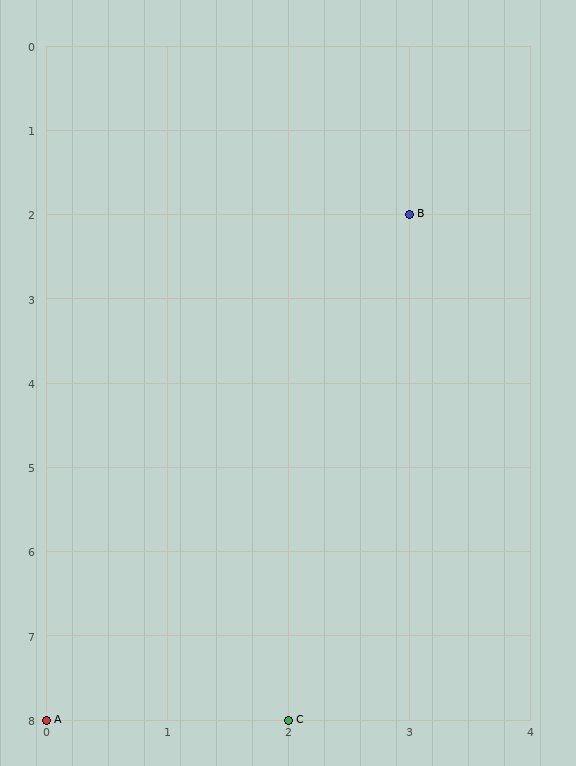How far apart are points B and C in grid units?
Points B and C are 1 column and 6 rows apart (about 6.1 grid units diagonally).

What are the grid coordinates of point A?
Point A is at grid coordinates (0, 8).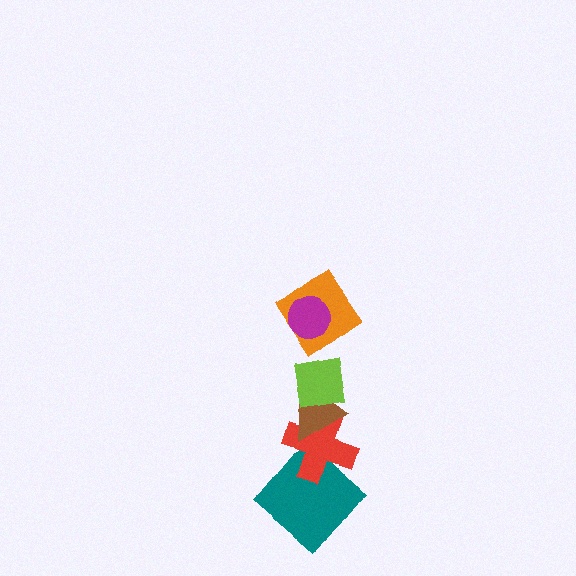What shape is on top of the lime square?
The orange diamond is on top of the lime square.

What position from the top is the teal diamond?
The teal diamond is 6th from the top.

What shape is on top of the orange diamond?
The magenta circle is on top of the orange diamond.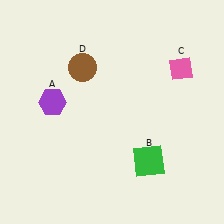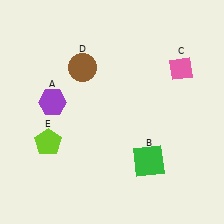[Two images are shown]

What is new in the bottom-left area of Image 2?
A lime pentagon (E) was added in the bottom-left area of Image 2.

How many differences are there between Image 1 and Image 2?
There is 1 difference between the two images.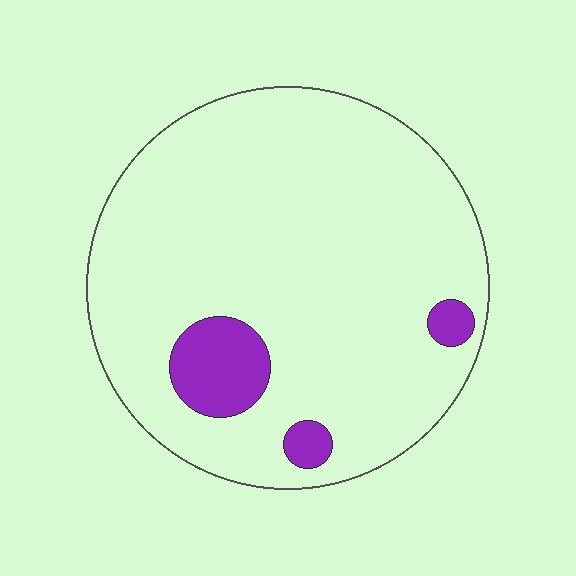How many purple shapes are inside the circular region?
3.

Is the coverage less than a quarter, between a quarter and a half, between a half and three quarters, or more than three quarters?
Less than a quarter.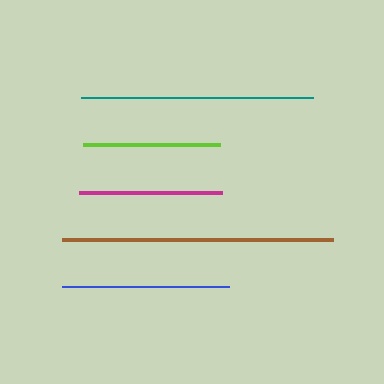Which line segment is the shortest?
The lime line is the shortest at approximately 137 pixels.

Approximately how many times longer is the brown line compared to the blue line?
The brown line is approximately 1.6 times the length of the blue line.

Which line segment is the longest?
The brown line is the longest at approximately 271 pixels.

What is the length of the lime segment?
The lime segment is approximately 137 pixels long.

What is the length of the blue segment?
The blue segment is approximately 168 pixels long.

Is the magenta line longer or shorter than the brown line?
The brown line is longer than the magenta line.